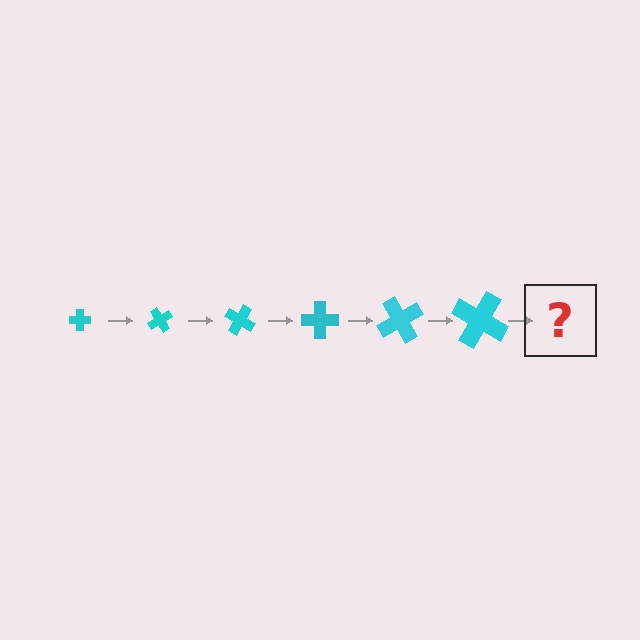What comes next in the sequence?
The next element should be a cross, larger than the previous one and rotated 360 degrees from the start.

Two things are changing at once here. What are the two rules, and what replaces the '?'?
The two rules are that the cross grows larger each step and it rotates 60 degrees each step. The '?' should be a cross, larger than the previous one and rotated 360 degrees from the start.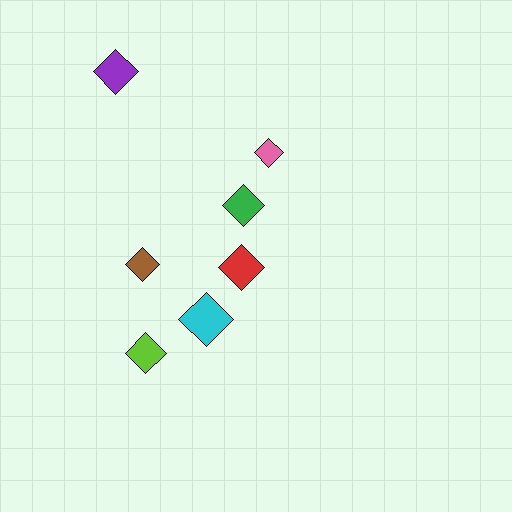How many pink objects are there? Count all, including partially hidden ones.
There is 1 pink object.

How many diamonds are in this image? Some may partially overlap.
There are 7 diamonds.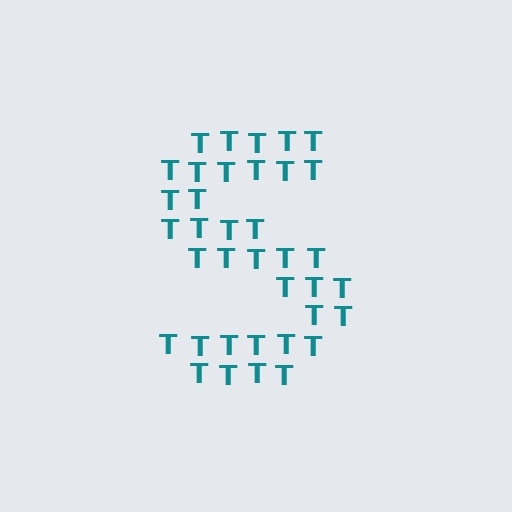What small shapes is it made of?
It is made of small letter T's.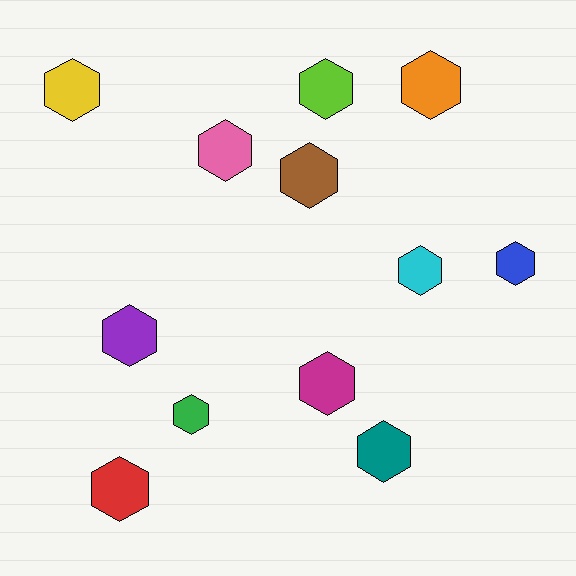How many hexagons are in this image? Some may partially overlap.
There are 12 hexagons.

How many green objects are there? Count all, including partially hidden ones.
There is 1 green object.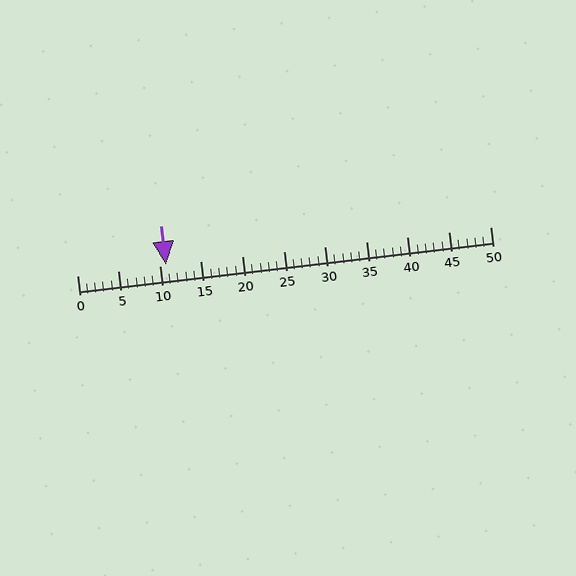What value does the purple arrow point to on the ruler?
The purple arrow points to approximately 11.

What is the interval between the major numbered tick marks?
The major tick marks are spaced 5 units apart.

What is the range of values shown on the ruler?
The ruler shows values from 0 to 50.